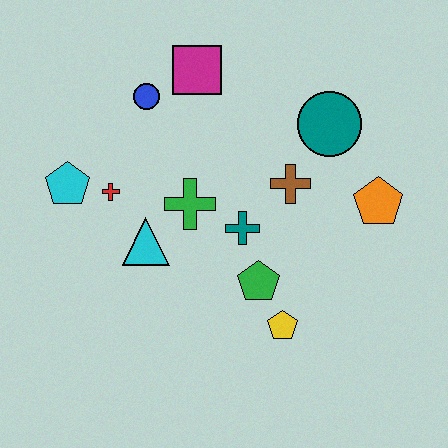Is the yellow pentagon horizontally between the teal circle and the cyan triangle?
Yes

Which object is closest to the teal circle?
The brown cross is closest to the teal circle.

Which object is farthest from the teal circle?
The cyan pentagon is farthest from the teal circle.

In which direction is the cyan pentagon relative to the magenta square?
The cyan pentagon is to the left of the magenta square.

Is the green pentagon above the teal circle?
No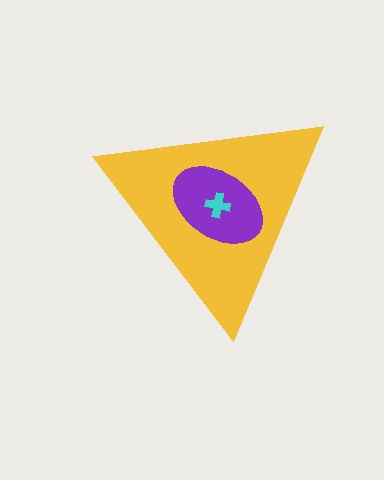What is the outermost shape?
The yellow triangle.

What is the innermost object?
The cyan cross.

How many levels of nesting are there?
3.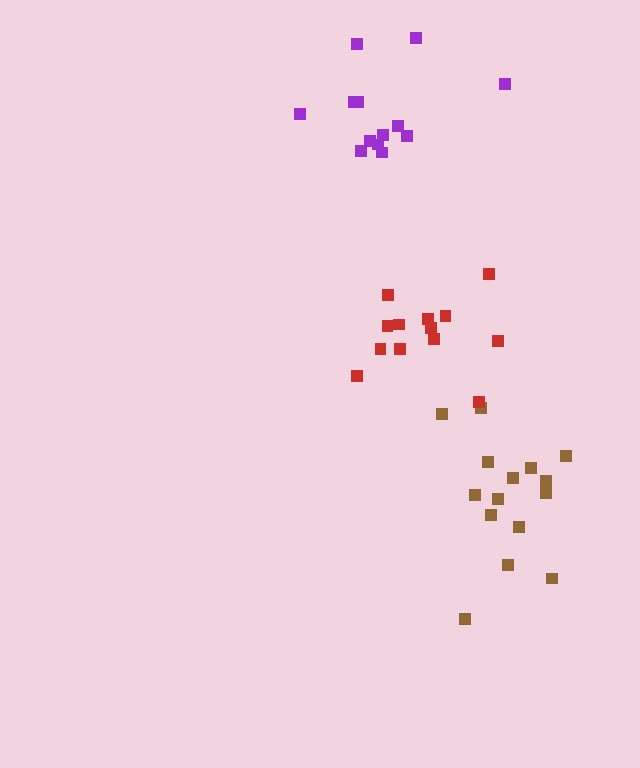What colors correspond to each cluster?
The clusters are colored: brown, purple, red.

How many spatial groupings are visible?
There are 3 spatial groupings.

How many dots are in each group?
Group 1: 15 dots, Group 2: 13 dots, Group 3: 13 dots (41 total).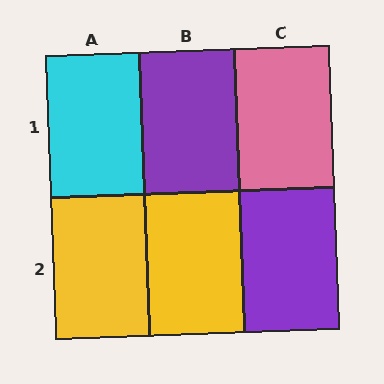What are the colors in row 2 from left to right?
Yellow, yellow, purple.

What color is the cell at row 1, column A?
Cyan.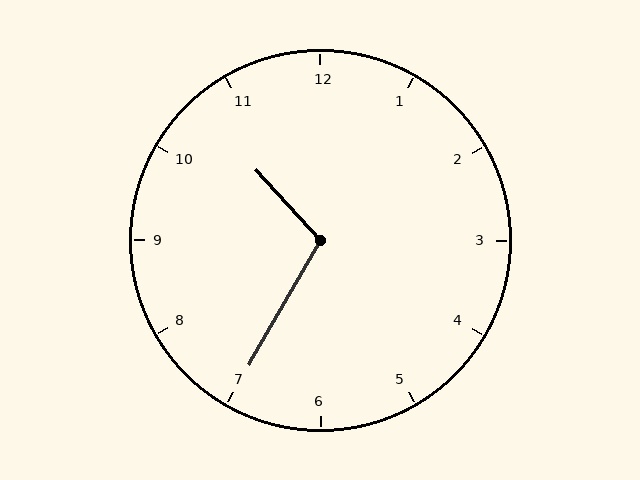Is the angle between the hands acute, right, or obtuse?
It is obtuse.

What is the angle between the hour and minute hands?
Approximately 108 degrees.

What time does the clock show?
10:35.